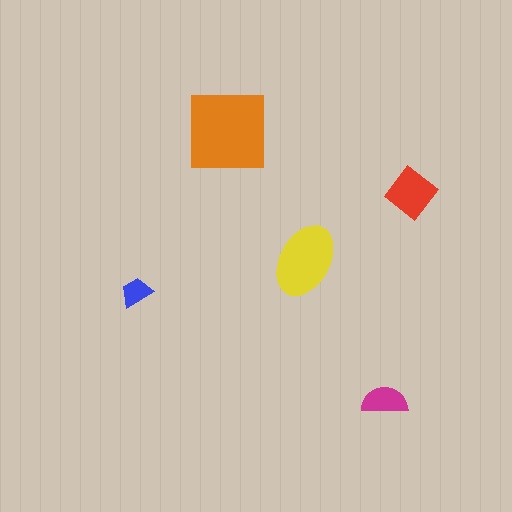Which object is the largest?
The orange square.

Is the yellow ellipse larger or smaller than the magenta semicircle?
Larger.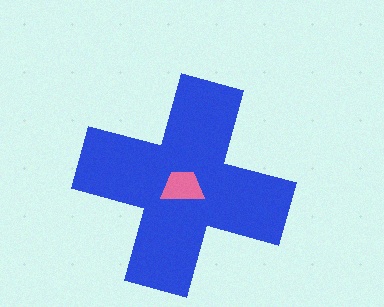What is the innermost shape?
The pink trapezoid.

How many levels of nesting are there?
2.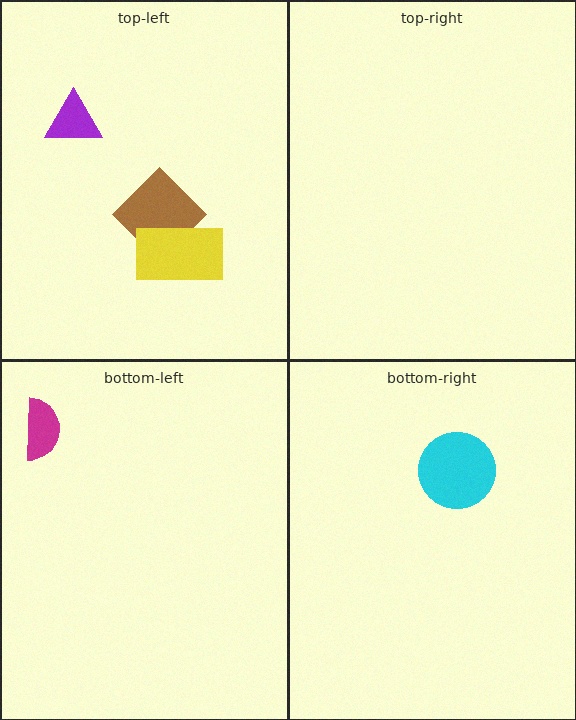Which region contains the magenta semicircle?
The bottom-left region.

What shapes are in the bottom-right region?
The cyan circle.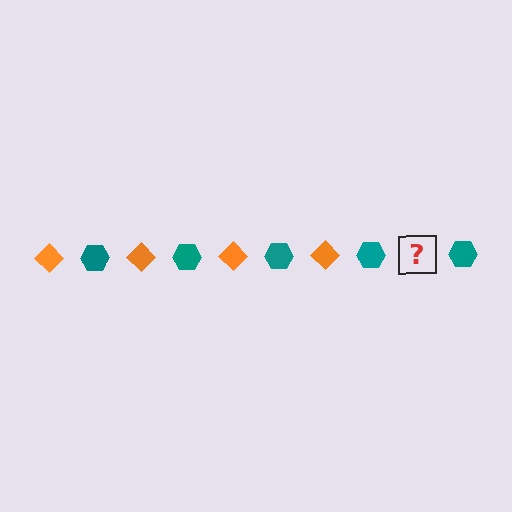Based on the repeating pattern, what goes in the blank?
The blank should be an orange diamond.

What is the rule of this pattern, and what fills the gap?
The rule is that the pattern alternates between orange diamond and teal hexagon. The gap should be filled with an orange diamond.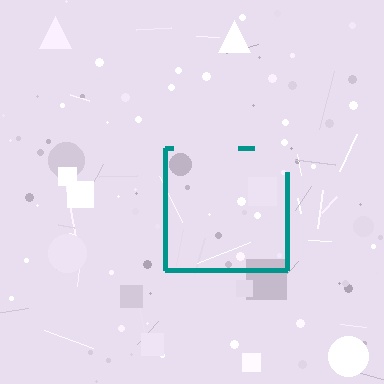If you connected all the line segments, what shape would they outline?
They would outline a square.